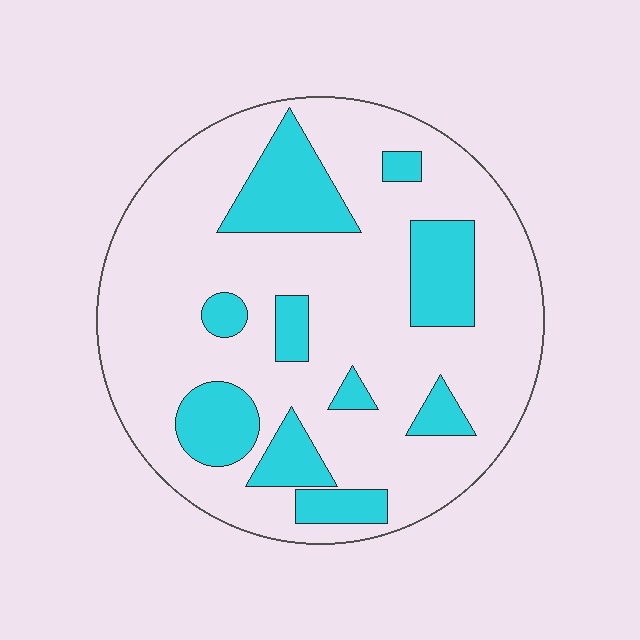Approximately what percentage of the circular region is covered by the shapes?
Approximately 25%.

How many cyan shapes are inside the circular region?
10.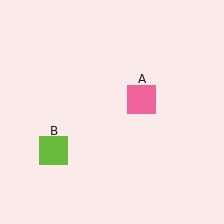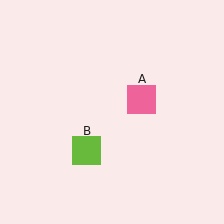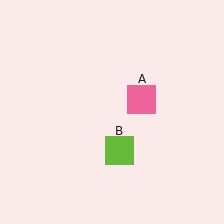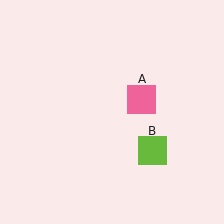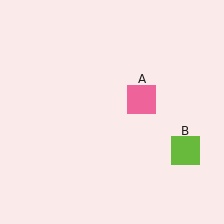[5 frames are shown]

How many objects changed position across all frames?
1 object changed position: lime square (object B).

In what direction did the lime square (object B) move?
The lime square (object B) moved right.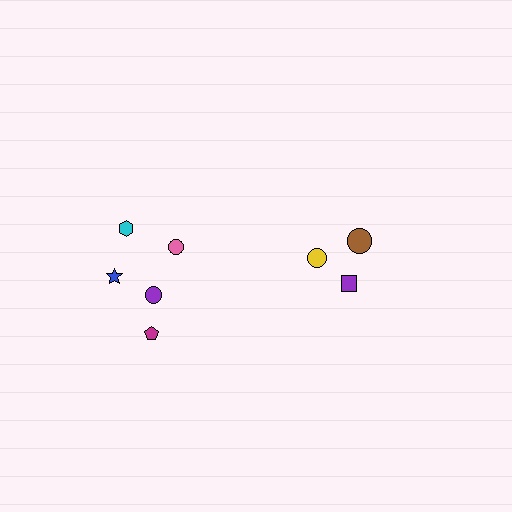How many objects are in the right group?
There are 3 objects.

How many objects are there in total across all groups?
There are 8 objects.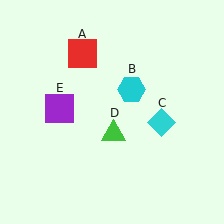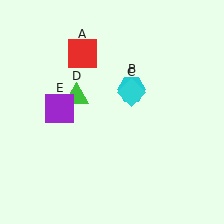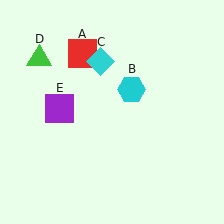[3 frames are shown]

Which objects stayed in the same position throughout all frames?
Red square (object A) and cyan hexagon (object B) and purple square (object E) remained stationary.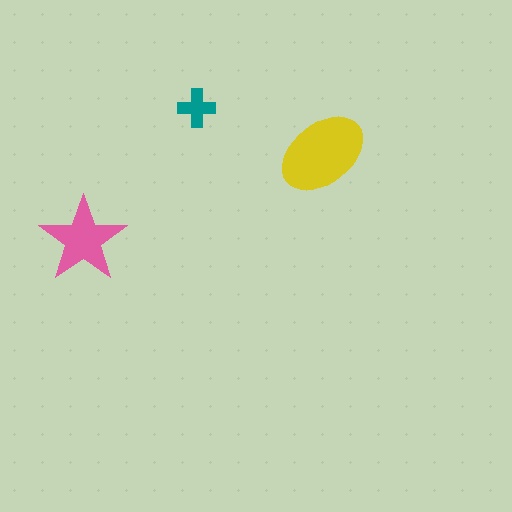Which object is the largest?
The yellow ellipse.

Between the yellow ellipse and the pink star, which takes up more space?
The yellow ellipse.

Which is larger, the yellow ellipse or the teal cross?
The yellow ellipse.